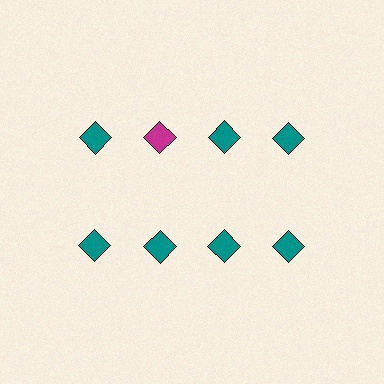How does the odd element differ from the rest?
It has a different color: magenta instead of teal.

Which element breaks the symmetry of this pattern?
The magenta diamond in the top row, second from left column breaks the symmetry. All other shapes are teal diamonds.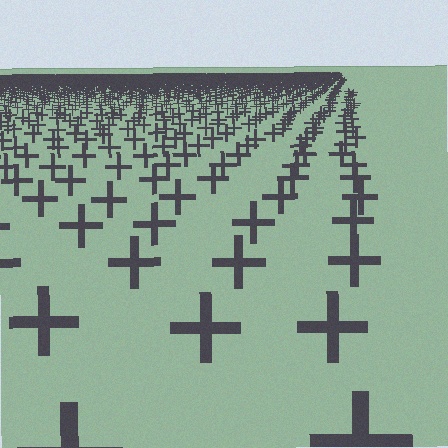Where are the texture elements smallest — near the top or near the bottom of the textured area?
Near the top.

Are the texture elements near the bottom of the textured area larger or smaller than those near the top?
Larger. Near the bottom, elements are closer to the viewer and appear at a bigger on-screen size.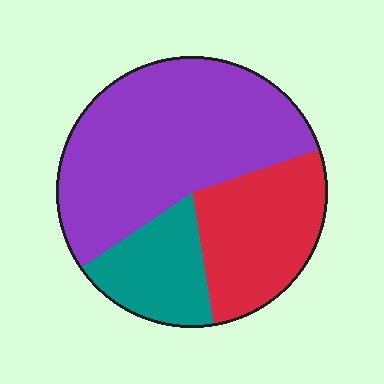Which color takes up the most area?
Purple, at roughly 55%.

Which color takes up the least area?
Teal, at roughly 20%.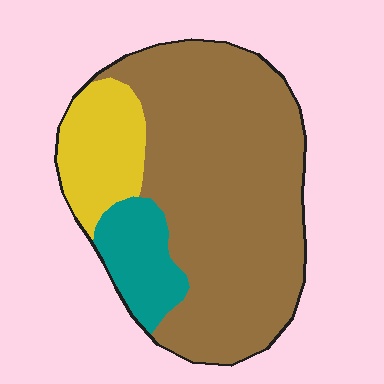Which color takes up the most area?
Brown, at roughly 70%.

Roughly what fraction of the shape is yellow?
Yellow covers 16% of the shape.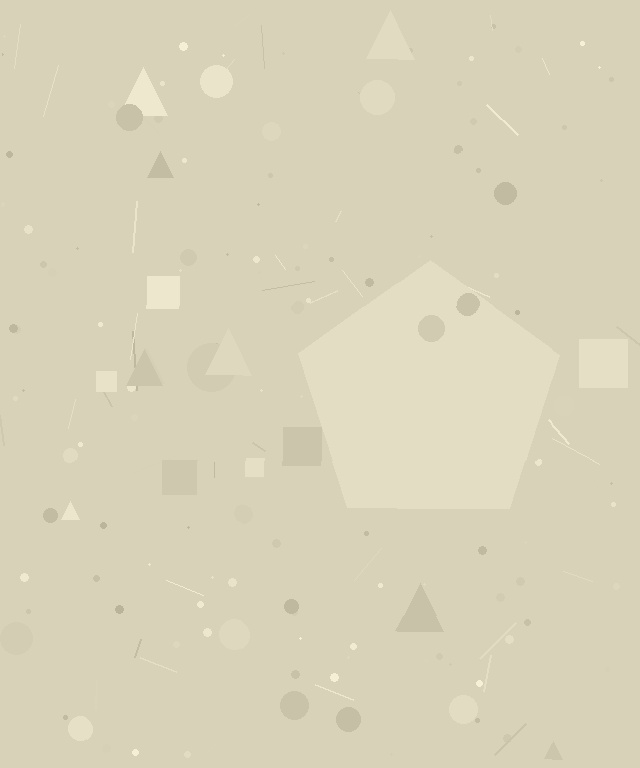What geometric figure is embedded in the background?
A pentagon is embedded in the background.